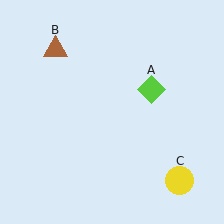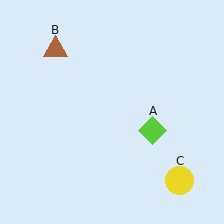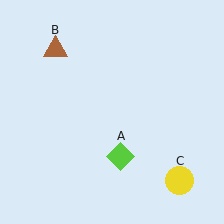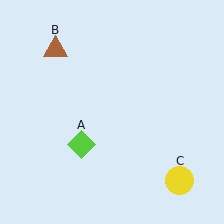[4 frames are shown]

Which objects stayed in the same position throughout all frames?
Brown triangle (object B) and yellow circle (object C) remained stationary.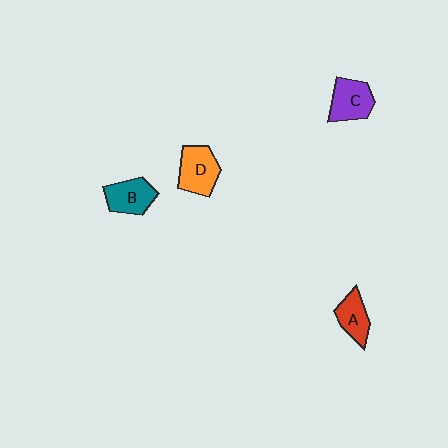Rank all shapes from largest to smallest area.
From largest to smallest: D (orange), C (purple), B (teal), A (red).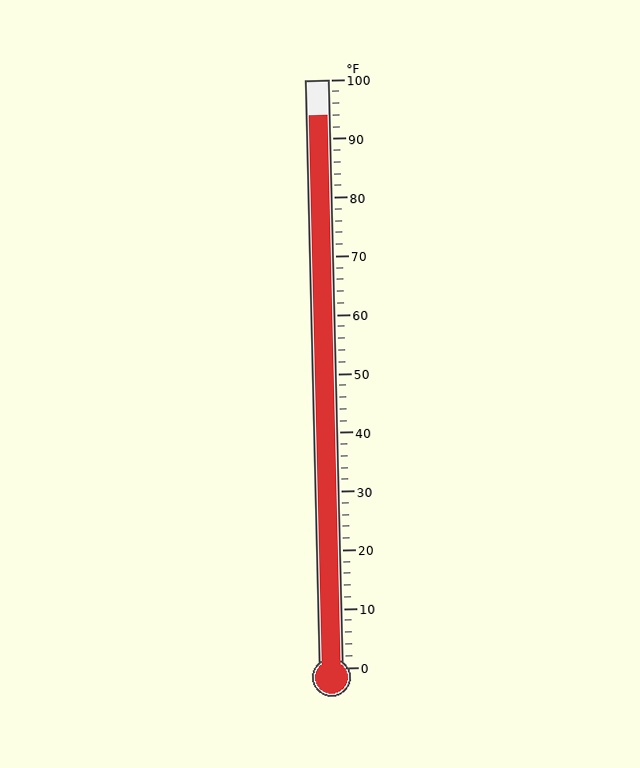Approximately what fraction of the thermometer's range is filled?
The thermometer is filled to approximately 95% of its range.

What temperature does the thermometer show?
The thermometer shows approximately 94°F.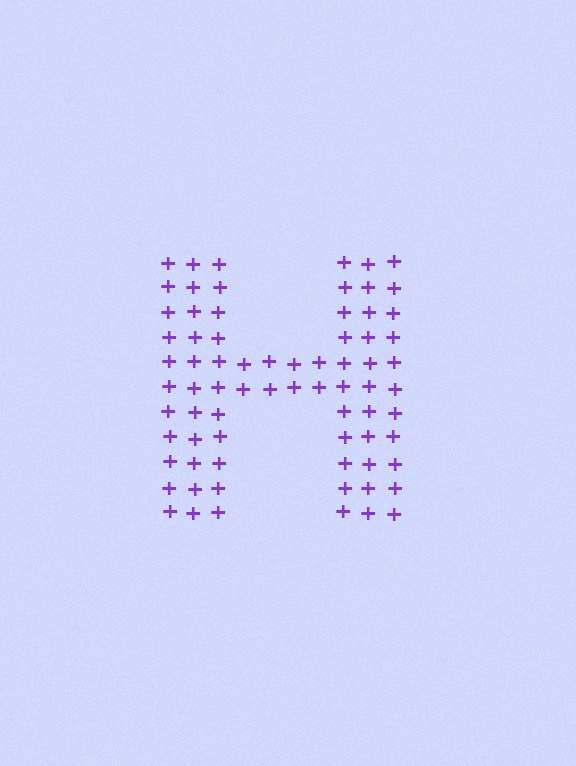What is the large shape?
The large shape is the letter H.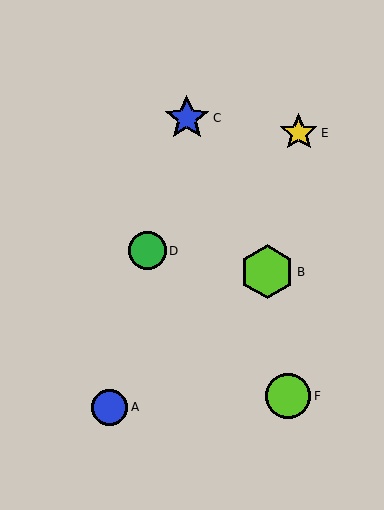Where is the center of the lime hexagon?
The center of the lime hexagon is at (267, 272).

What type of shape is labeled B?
Shape B is a lime hexagon.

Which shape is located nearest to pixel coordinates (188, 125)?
The blue star (labeled C) at (187, 118) is nearest to that location.